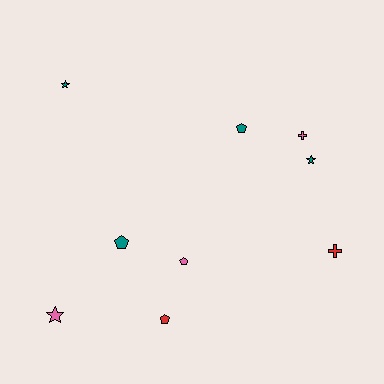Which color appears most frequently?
Teal, with 4 objects.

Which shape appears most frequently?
Pentagon, with 4 objects.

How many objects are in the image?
There are 9 objects.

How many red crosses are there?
There is 1 red cross.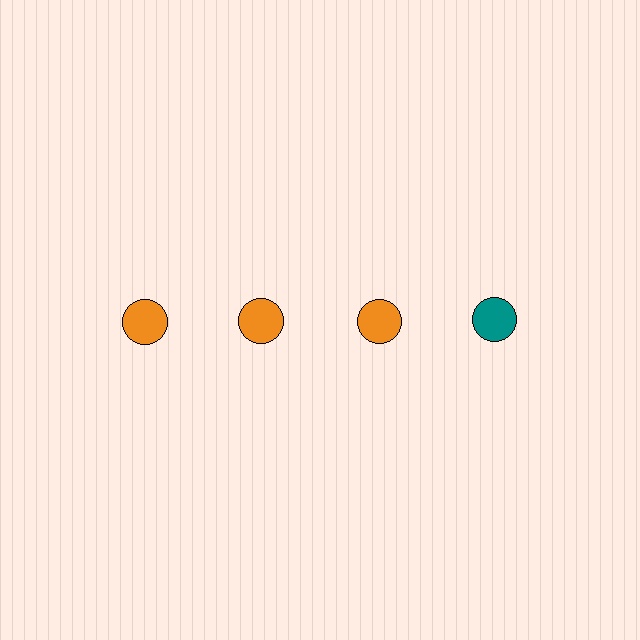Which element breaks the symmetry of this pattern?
The teal circle in the top row, second from right column breaks the symmetry. All other shapes are orange circles.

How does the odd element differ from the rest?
It has a different color: teal instead of orange.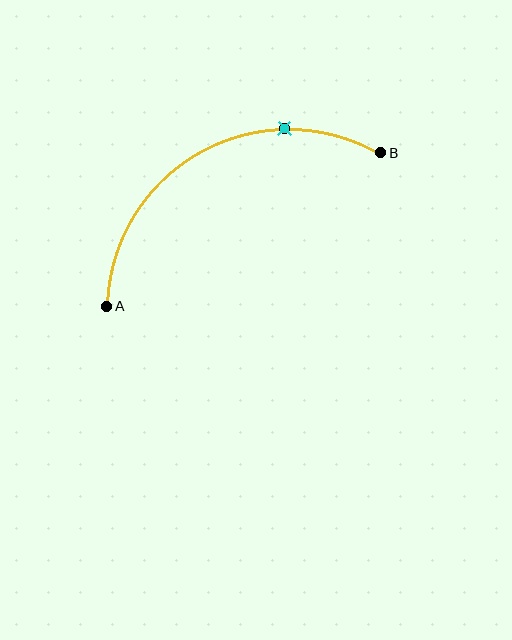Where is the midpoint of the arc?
The arc midpoint is the point on the curve farthest from the straight line joining A and B. It sits above that line.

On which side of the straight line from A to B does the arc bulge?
The arc bulges above the straight line connecting A and B.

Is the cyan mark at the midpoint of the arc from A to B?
No. The cyan mark lies on the arc but is closer to endpoint B. The arc midpoint would be at the point on the curve equidistant along the arc from both A and B.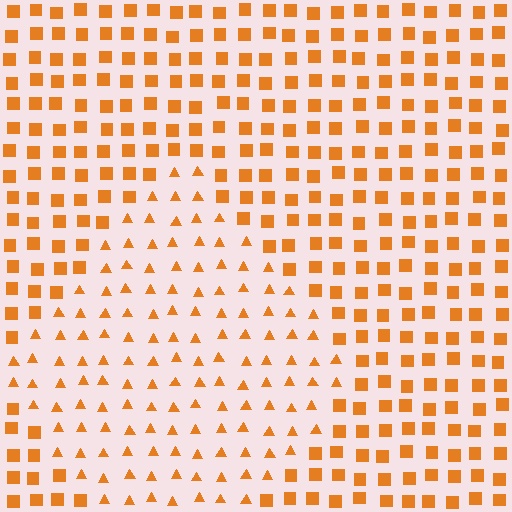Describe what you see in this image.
The image is filled with small orange elements arranged in a uniform grid. A diamond-shaped region contains triangles, while the surrounding area contains squares. The boundary is defined purely by the change in element shape.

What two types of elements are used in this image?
The image uses triangles inside the diamond region and squares outside it.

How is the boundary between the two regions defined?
The boundary is defined by a change in element shape: triangles inside vs. squares outside. All elements share the same color and spacing.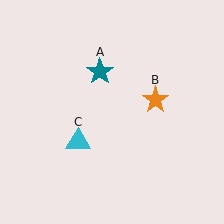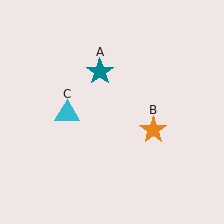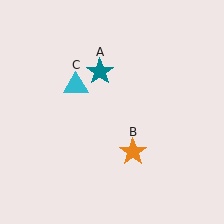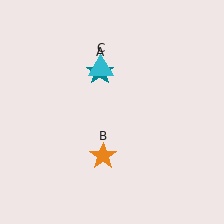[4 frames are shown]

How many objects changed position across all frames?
2 objects changed position: orange star (object B), cyan triangle (object C).